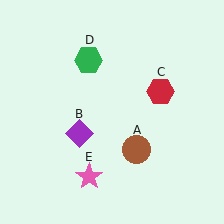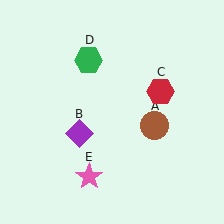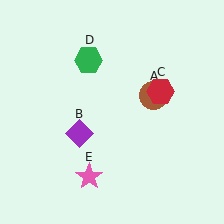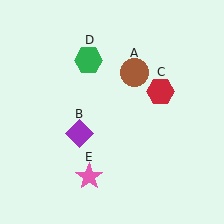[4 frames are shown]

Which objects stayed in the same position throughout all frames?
Purple diamond (object B) and red hexagon (object C) and green hexagon (object D) and pink star (object E) remained stationary.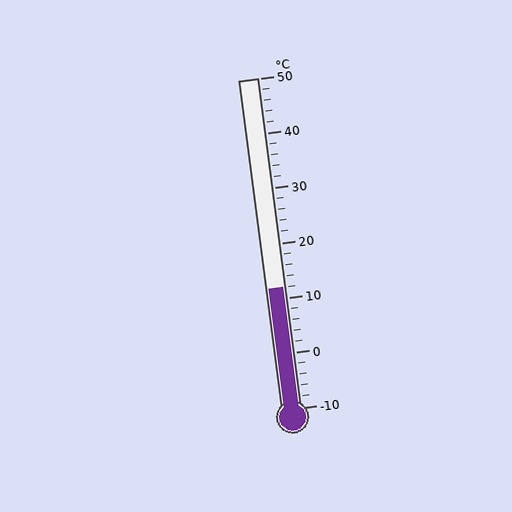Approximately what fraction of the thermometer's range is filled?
The thermometer is filled to approximately 35% of its range.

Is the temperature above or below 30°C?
The temperature is below 30°C.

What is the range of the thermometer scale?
The thermometer scale ranges from -10°C to 50°C.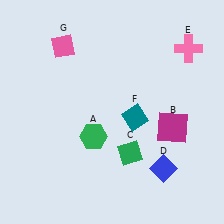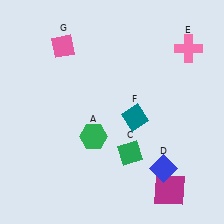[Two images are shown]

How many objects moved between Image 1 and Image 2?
1 object moved between the two images.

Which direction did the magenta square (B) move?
The magenta square (B) moved down.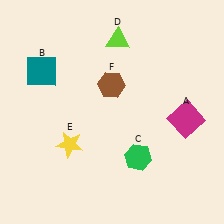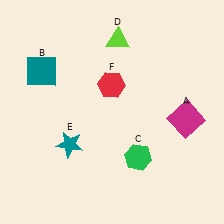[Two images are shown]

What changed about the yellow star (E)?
In Image 1, E is yellow. In Image 2, it changed to teal.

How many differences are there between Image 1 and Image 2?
There are 2 differences between the two images.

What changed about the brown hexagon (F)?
In Image 1, F is brown. In Image 2, it changed to red.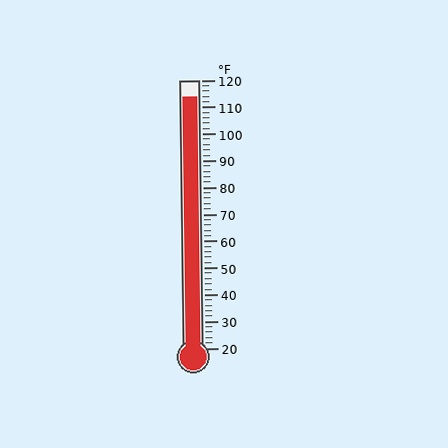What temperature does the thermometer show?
The thermometer shows approximately 114°F.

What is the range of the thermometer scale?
The thermometer scale ranges from 20°F to 120°F.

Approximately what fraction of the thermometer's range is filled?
The thermometer is filled to approximately 95% of its range.